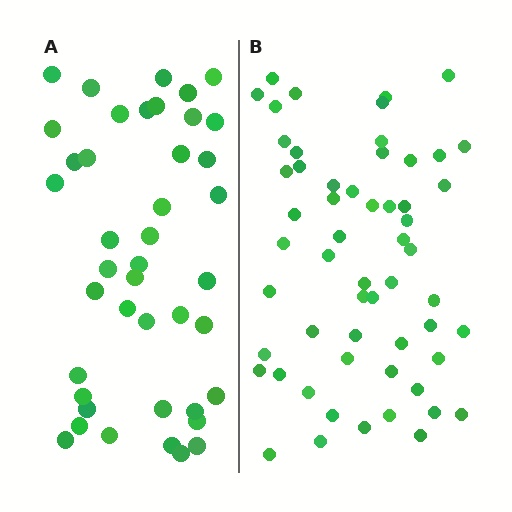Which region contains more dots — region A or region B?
Region B (the right region) has more dots.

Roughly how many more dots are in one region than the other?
Region B has approximately 15 more dots than region A.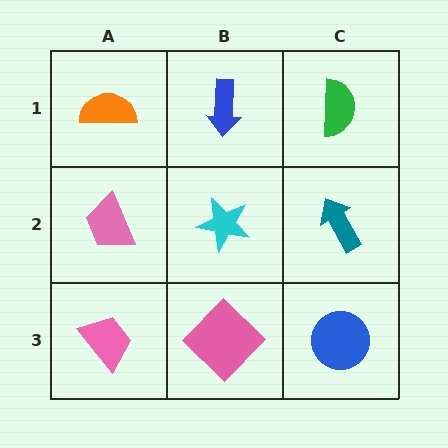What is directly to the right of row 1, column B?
A green semicircle.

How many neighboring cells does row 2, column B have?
4.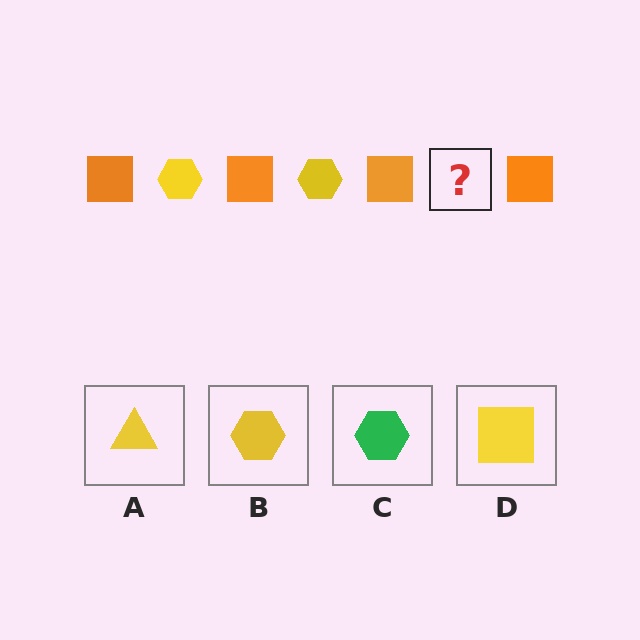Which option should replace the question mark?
Option B.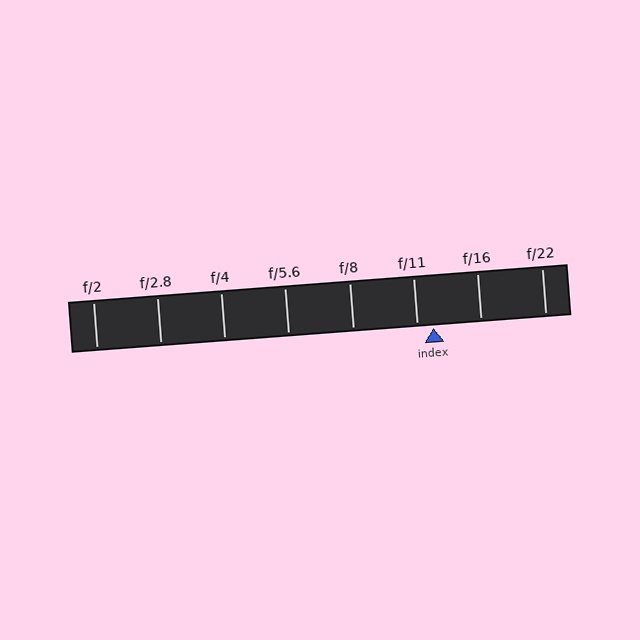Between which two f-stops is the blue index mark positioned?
The index mark is between f/11 and f/16.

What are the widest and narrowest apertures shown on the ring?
The widest aperture shown is f/2 and the narrowest is f/22.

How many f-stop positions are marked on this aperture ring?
There are 8 f-stop positions marked.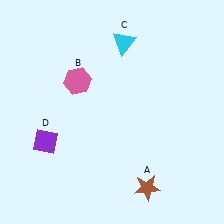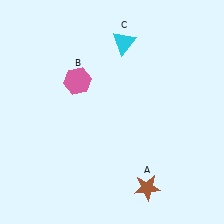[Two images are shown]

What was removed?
The purple diamond (D) was removed in Image 2.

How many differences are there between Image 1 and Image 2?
There is 1 difference between the two images.